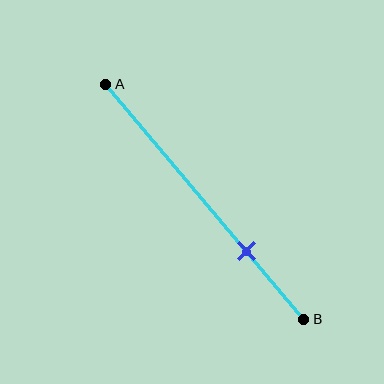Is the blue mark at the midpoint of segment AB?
No, the mark is at about 70% from A, not at the 50% midpoint.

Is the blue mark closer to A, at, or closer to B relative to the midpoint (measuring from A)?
The blue mark is closer to point B than the midpoint of segment AB.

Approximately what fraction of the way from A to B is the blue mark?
The blue mark is approximately 70% of the way from A to B.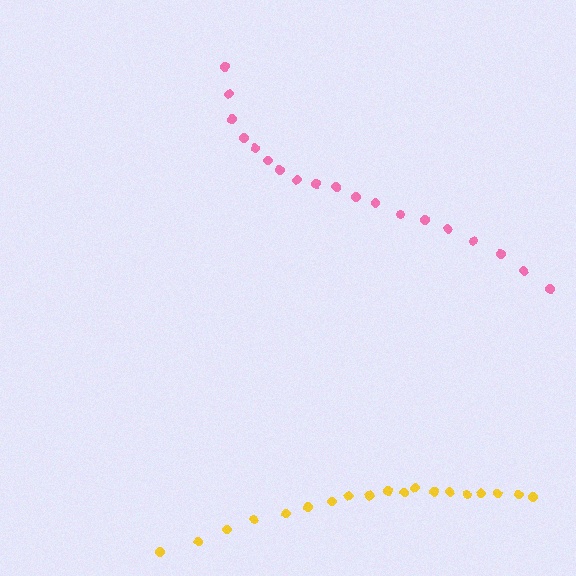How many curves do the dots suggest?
There are 2 distinct paths.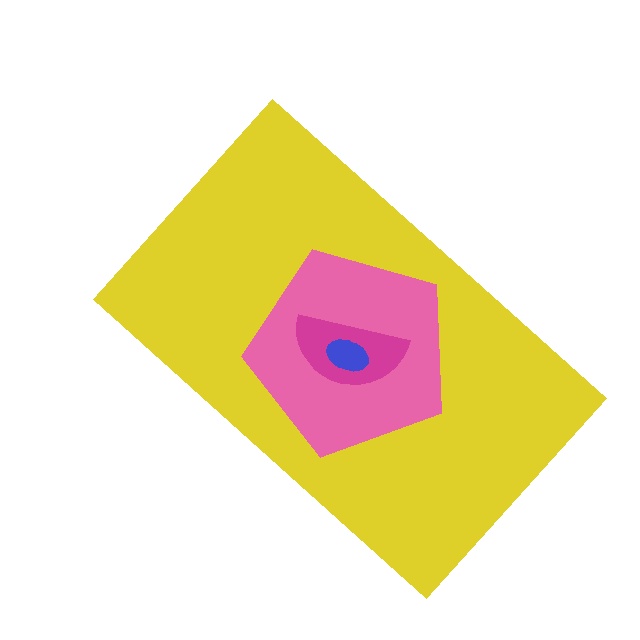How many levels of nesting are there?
4.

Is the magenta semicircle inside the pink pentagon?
Yes.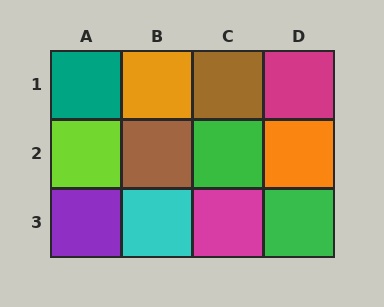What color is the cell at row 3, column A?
Purple.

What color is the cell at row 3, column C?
Magenta.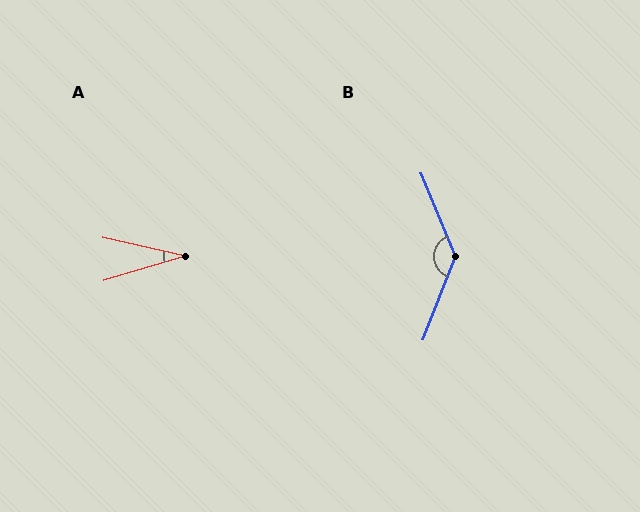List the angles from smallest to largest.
A (29°), B (136°).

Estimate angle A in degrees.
Approximately 29 degrees.